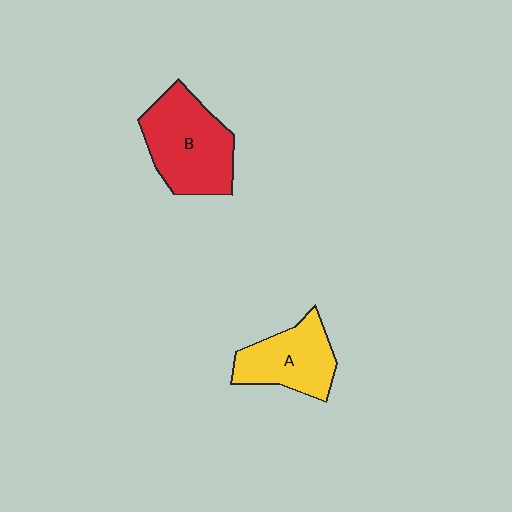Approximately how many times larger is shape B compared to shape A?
Approximately 1.3 times.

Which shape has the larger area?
Shape B (red).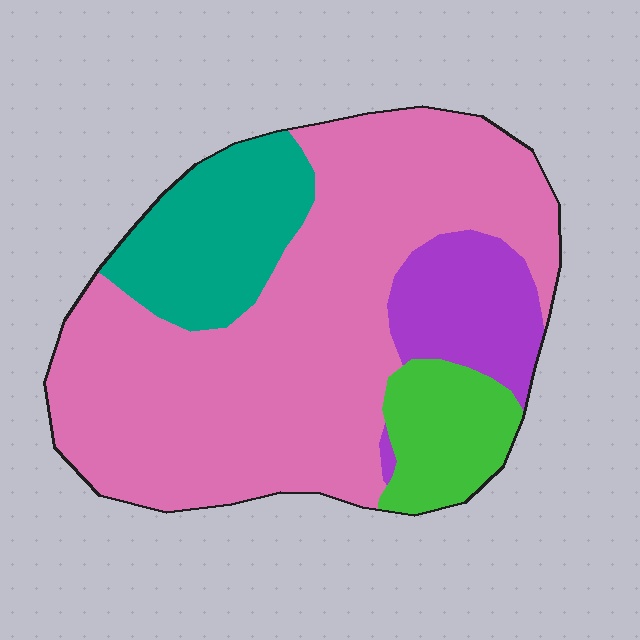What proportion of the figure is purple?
Purple takes up about one eighth (1/8) of the figure.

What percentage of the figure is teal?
Teal covers around 15% of the figure.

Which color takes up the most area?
Pink, at roughly 60%.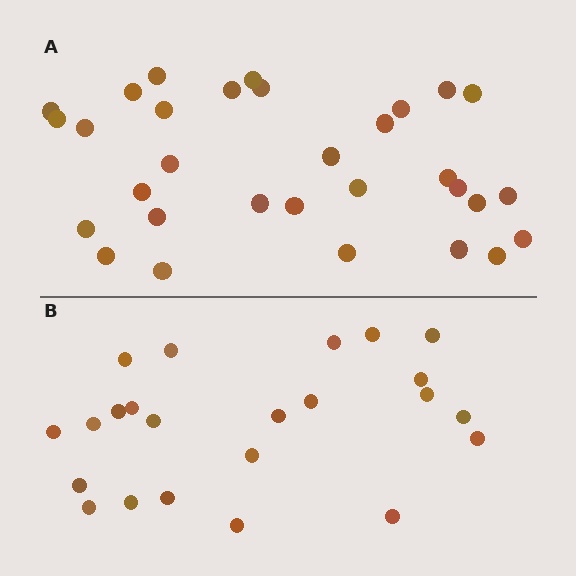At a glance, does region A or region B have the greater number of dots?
Region A (the top region) has more dots.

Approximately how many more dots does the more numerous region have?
Region A has roughly 8 or so more dots than region B.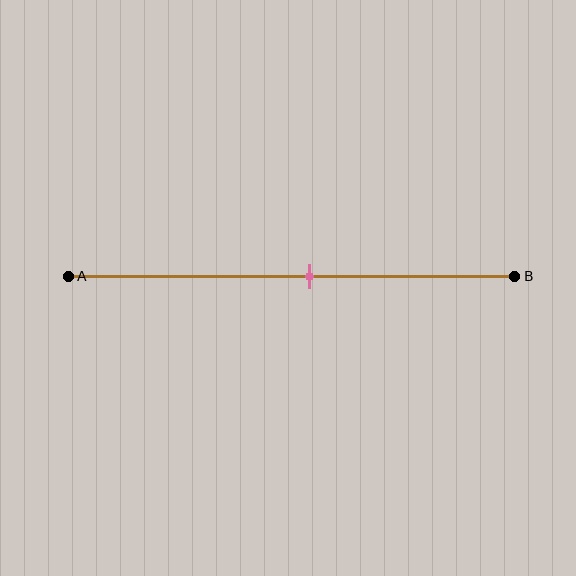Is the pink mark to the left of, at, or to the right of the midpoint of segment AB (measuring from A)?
The pink mark is to the right of the midpoint of segment AB.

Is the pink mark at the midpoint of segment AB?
No, the mark is at about 55% from A, not at the 50% midpoint.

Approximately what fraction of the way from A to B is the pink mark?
The pink mark is approximately 55% of the way from A to B.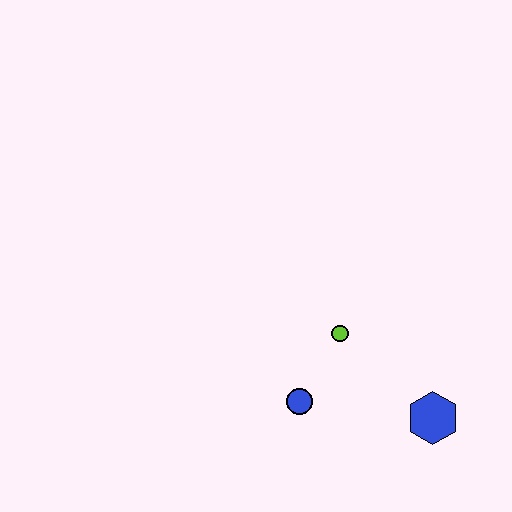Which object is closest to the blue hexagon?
The lime circle is closest to the blue hexagon.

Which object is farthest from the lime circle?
The blue hexagon is farthest from the lime circle.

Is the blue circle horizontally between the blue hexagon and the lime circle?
No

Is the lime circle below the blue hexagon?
No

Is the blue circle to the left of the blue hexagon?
Yes